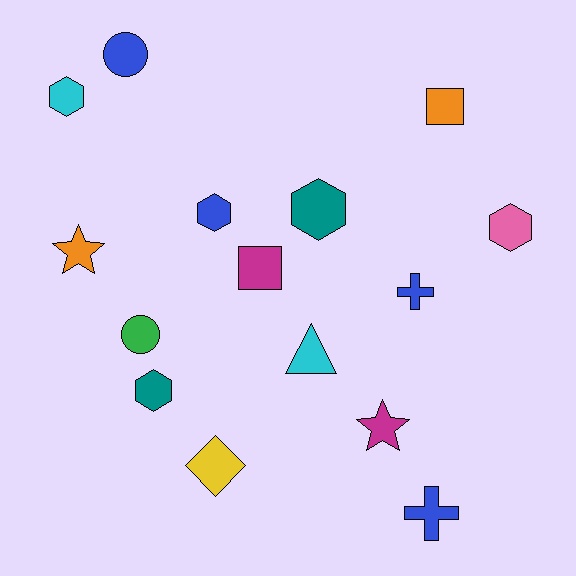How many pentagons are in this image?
There are no pentagons.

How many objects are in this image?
There are 15 objects.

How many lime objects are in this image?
There are no lime objects.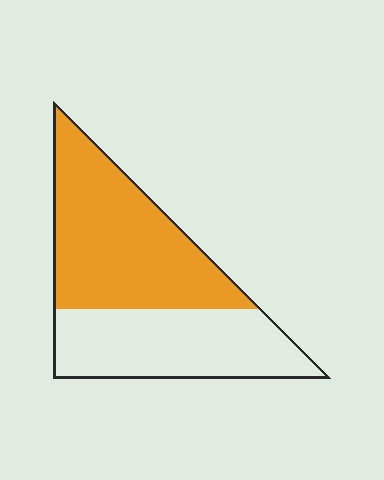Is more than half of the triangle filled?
Yes.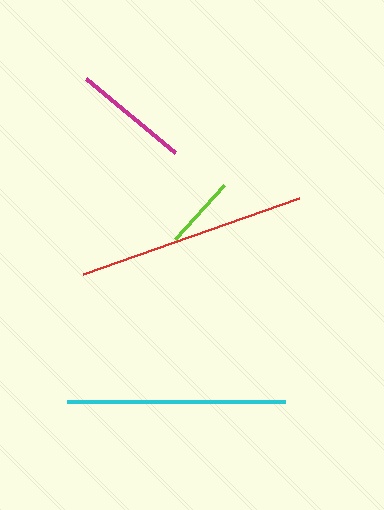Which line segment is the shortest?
The lime line is the shortest at approximately 73 pixels.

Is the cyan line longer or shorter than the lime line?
The cyan line is longer than the lime line.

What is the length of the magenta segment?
The magenta segment is approximately 116 pixels long.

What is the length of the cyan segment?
The cyan segment is approximately 218 pixels long.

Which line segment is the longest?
The red line is the longest at approximately 229 pixels.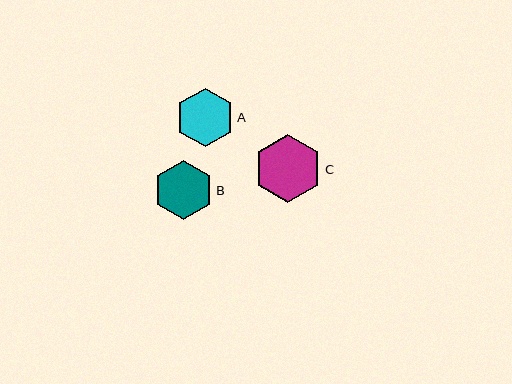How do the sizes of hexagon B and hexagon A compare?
Hexagon B and hexagon A are approximately the same size.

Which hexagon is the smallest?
Hexagon A is the smallest with a size of approximately 58 pixels.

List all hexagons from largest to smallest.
From largest to smallest: C, B, A.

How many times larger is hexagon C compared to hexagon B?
Hexagon C is approximately 1.1 times the size of hexagon B.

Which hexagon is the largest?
Hexagon C is the largest with a size of approximately 68 pixels.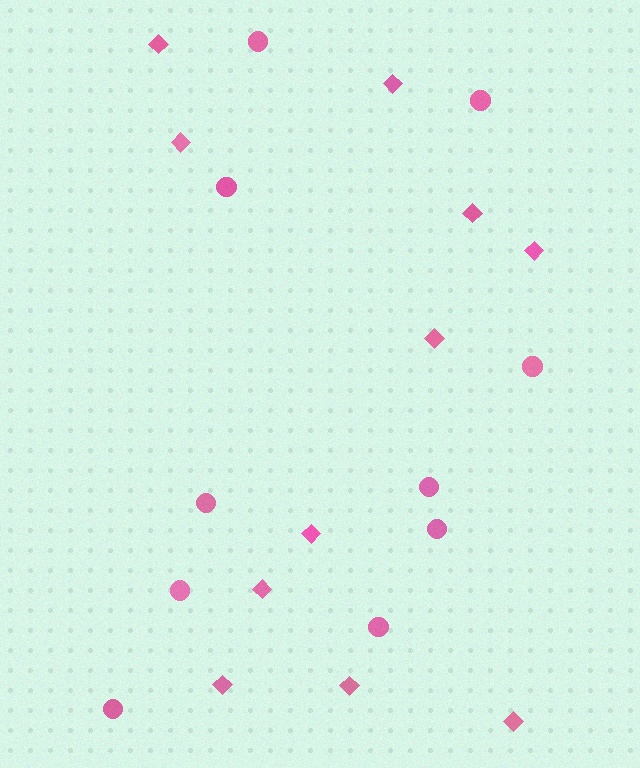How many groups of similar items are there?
There are 2 groups: one group of circles (10) and one group of diamonds (11).